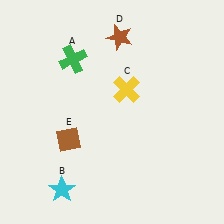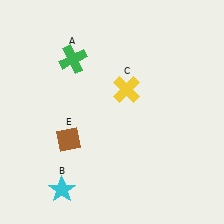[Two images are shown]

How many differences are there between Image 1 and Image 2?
There is 1 difference between the two images.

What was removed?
The brown star (D) was removed in Image 2.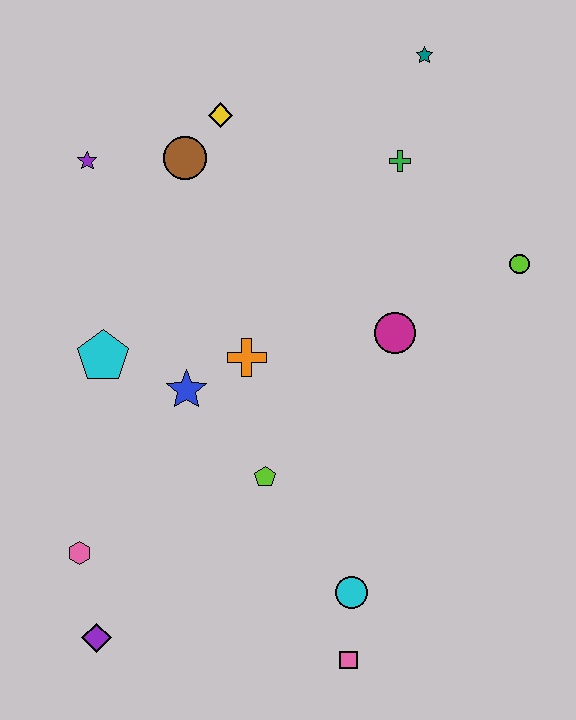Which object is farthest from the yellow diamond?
The pink square is farthest from the yellow diamond.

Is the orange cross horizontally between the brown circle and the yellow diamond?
No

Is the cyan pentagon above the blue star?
Yes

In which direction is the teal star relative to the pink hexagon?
The teal star is above the pink hexagon.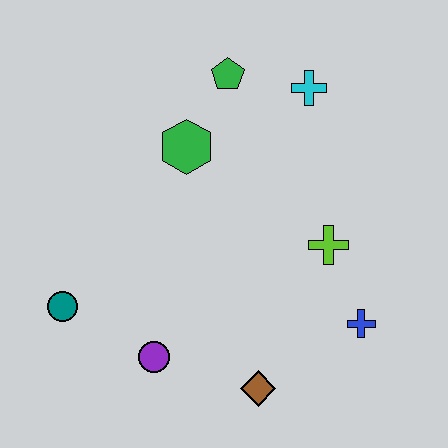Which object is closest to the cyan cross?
The green pentagon is closest to the cyan cross.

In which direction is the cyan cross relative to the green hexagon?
The cyan cross is to the right of the green hexagon.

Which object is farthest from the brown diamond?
The green pentagon is farthest from the brown diamond.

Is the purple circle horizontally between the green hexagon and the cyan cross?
No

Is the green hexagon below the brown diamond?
No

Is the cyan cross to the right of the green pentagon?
Yes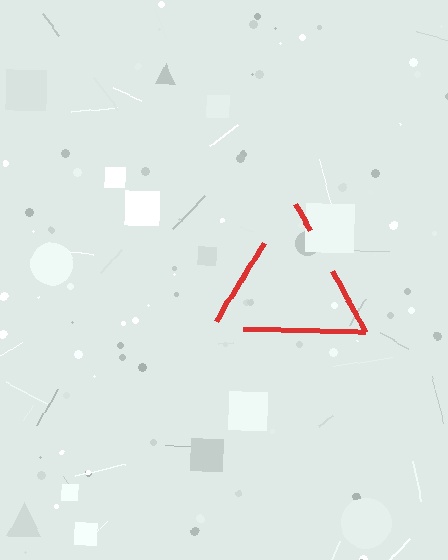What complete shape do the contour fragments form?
The contour fragments form a triangle.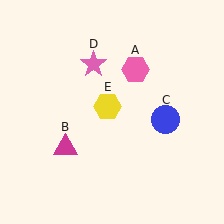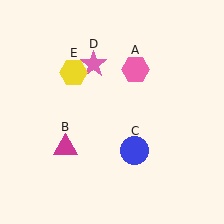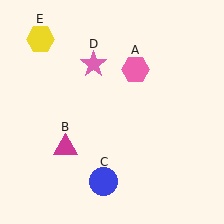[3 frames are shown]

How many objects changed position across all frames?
2 objects changed position: blue circle (object C), yellow hexagon (object E).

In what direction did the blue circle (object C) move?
The blue circle (object C) moved down and to the left.